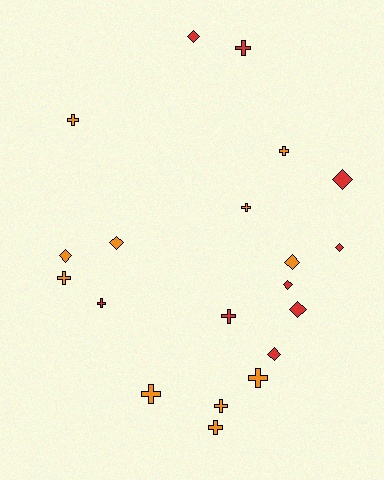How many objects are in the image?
There are 20 objects.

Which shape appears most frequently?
Cross, with 11 objects.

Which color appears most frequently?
Orange, with 11 objects.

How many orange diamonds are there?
There are 3 orange diamonds.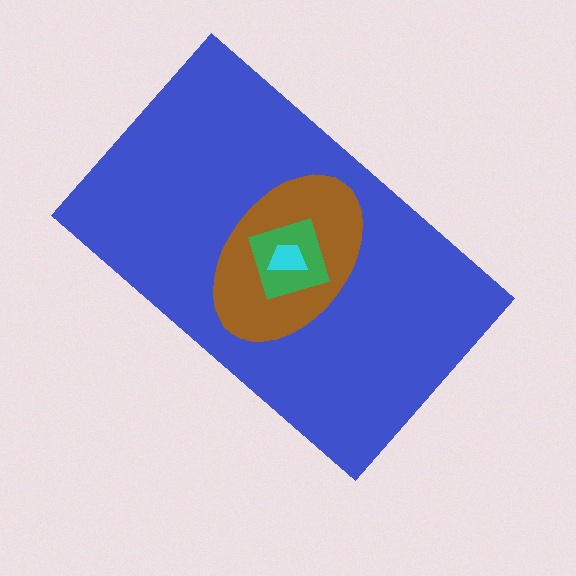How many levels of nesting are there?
4.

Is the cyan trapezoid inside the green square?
Yes.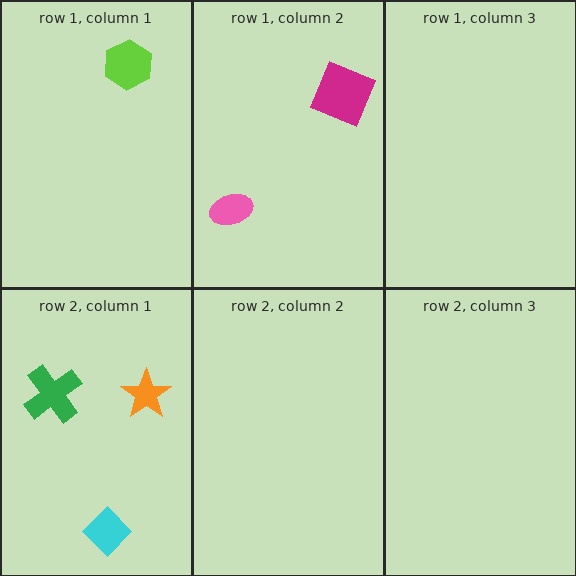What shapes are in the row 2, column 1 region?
The cyan diamond, the green cross, the orange star.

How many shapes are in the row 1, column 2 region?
2.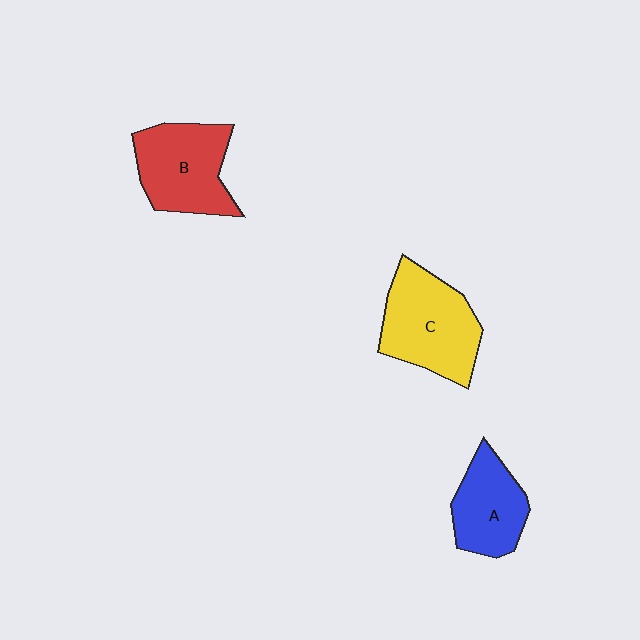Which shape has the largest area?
Shape C (yellow).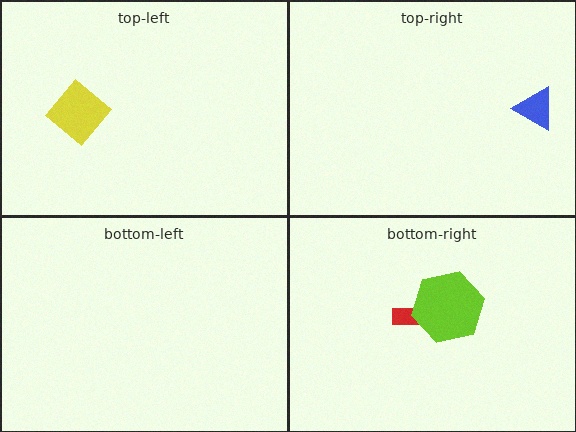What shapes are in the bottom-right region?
The red arrow, the lime hexagon.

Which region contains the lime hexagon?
The bottom-right region.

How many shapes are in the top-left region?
1.